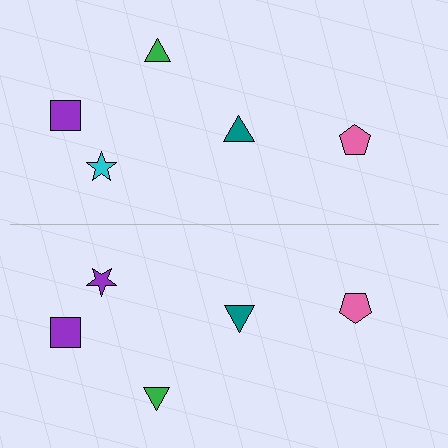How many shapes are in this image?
There are 10 shapes in this image.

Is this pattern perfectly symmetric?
No, the pattern is not perfectly symmetric. The purple star on the bottom side breaks the symmetry — its mirror counterpart is cyan.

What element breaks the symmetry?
The purple star on the bottom side breaks the symmetry — its mirror counterpart is cyan.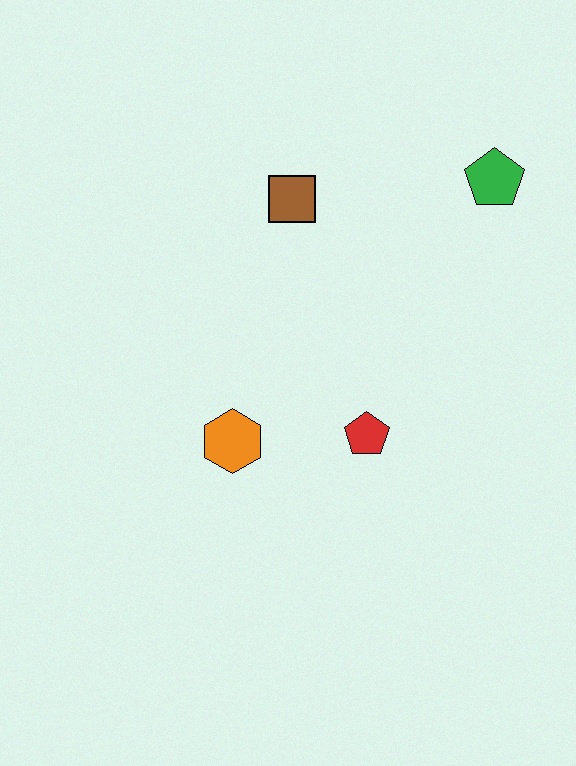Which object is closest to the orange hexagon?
The red pentagon is closest to the orange hexagon.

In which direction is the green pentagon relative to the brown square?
The green pentagon is to the right of the brown square.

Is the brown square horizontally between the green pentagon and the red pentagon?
No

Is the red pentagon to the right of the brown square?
Yes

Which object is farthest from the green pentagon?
The orange hexagon is farthest from the green pentagon.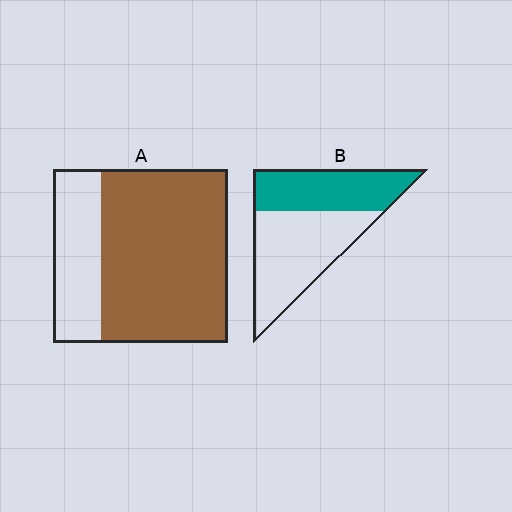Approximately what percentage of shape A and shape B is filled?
A is approximately 75% and B is approximately 40%.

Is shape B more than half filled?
No.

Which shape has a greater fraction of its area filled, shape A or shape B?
Shape A.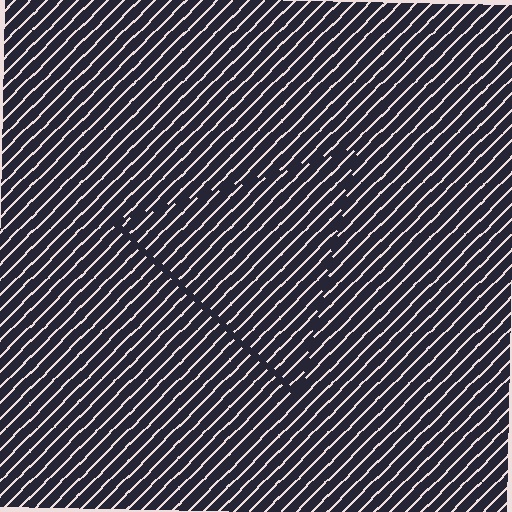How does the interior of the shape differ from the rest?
The interior of the shape contains the same grating, shifted by half a period — the contour is defined by the phase discontinuity where line-ends from the inner and outer gratings abut.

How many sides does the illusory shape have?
3 sides — the line-ends trace a triangle.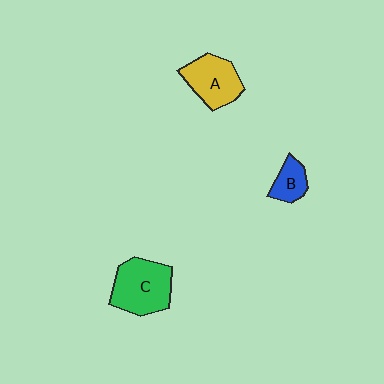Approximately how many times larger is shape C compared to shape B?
Approximately 2.3 times.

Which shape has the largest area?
Shape C (green).